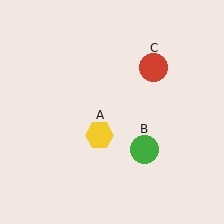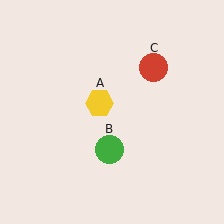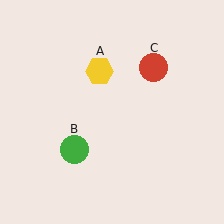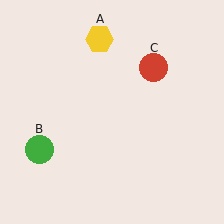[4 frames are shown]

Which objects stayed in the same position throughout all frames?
Red circle (object C) remained stationary.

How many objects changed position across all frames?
2 objects changed position: yellow hexagon (object A), green circle (object B).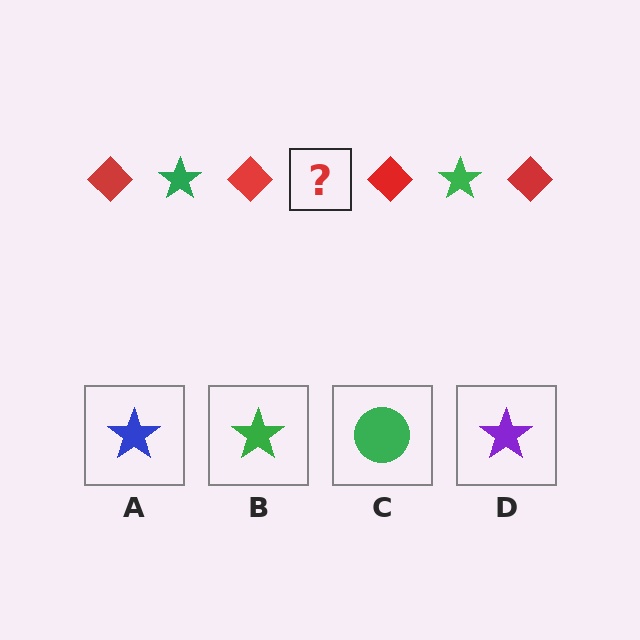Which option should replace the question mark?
Option B.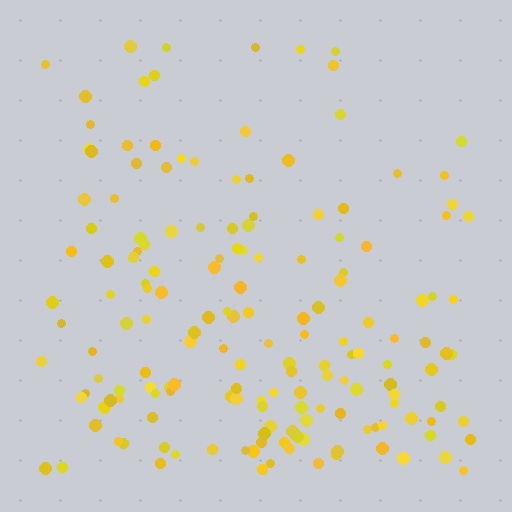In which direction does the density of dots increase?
From top to bottom, with the bottom side densest.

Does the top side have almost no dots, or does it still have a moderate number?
Still a moderate number, just noticeably fewer than the bottom.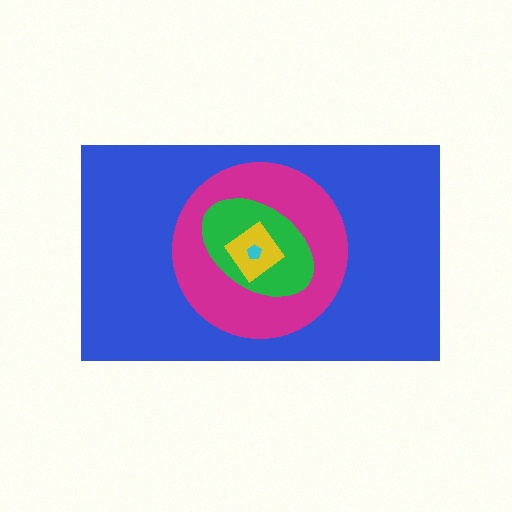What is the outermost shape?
The blue rectangle.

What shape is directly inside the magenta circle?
The green ellipse.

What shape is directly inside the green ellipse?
The yellow diamond.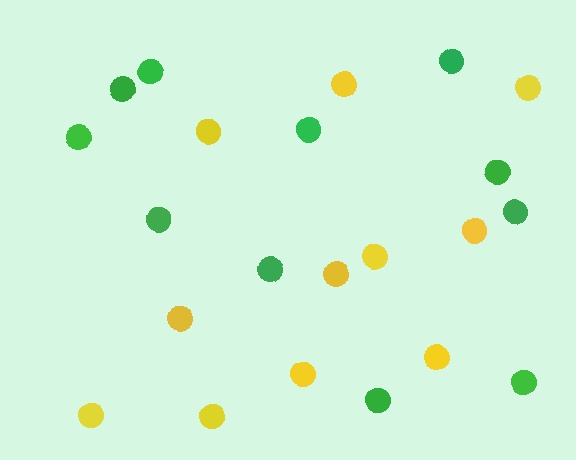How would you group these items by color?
There are 2 groups: one group of yellow circles (11) and one group of green circles (11).